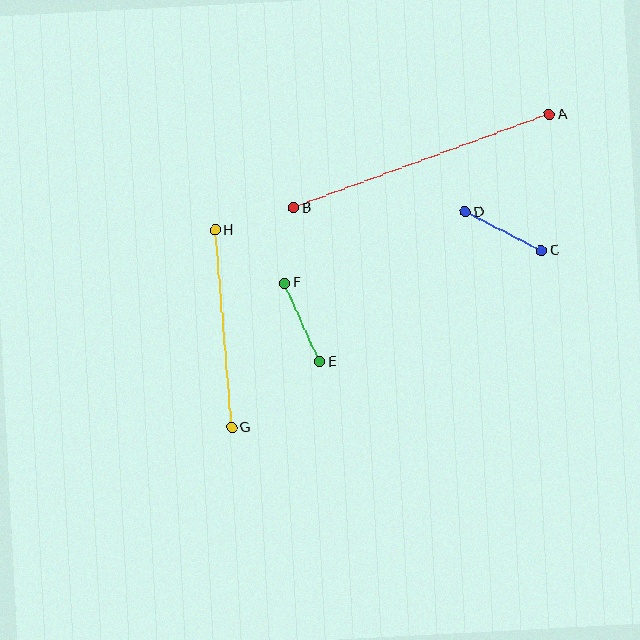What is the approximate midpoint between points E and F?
The midpoint is at approximately (302, 322) pixels.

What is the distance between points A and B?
The distance is approximately 272 pixels.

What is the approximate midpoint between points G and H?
The midpoint is at approximately (224, 329) pixels.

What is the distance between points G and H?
The distance is approximately 198 pixels.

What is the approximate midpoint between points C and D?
The midpoint is at approximately (503, 231) pixels.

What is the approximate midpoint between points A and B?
The midpoint is at approximately (422, 161) pixels.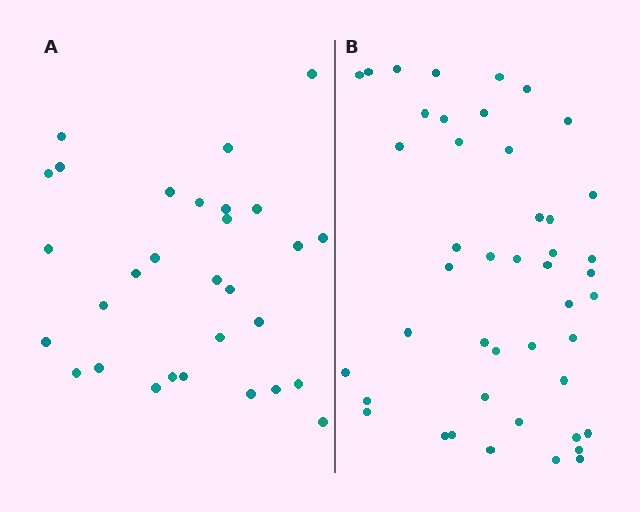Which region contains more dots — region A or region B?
Region B (the right region) has more dots.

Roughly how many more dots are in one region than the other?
Region B has approximately 15 more dots than region A.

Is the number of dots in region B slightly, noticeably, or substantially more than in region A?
Region B has substantially more. The ratio is roughly 1.5 to 1.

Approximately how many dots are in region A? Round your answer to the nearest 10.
About 30 dots.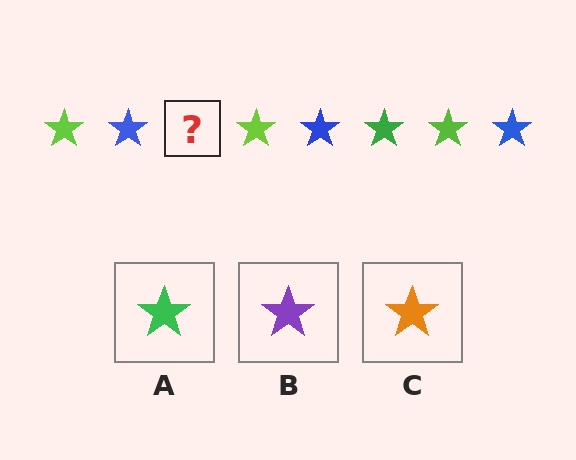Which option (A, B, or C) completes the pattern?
A.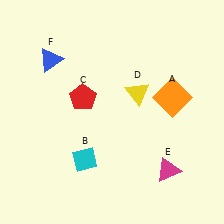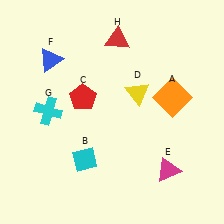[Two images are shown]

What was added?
A cyan cross (G), a red triangle (H) were added in Image 2.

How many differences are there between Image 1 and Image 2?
There are 2 differences between the two images.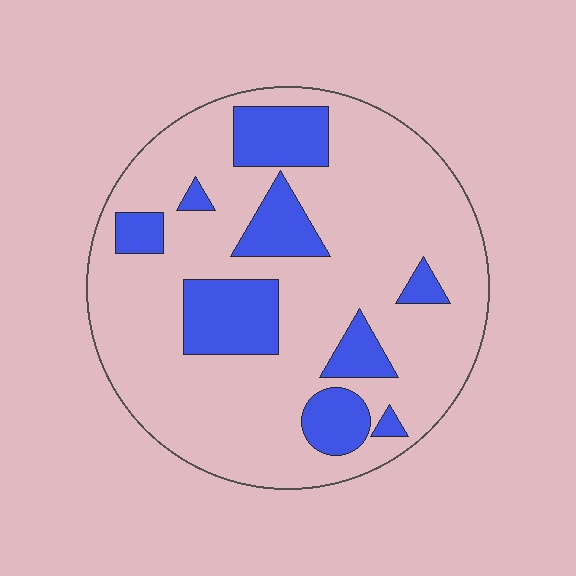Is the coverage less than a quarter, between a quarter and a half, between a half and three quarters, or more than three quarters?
Less than a quarter.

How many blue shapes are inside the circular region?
9.